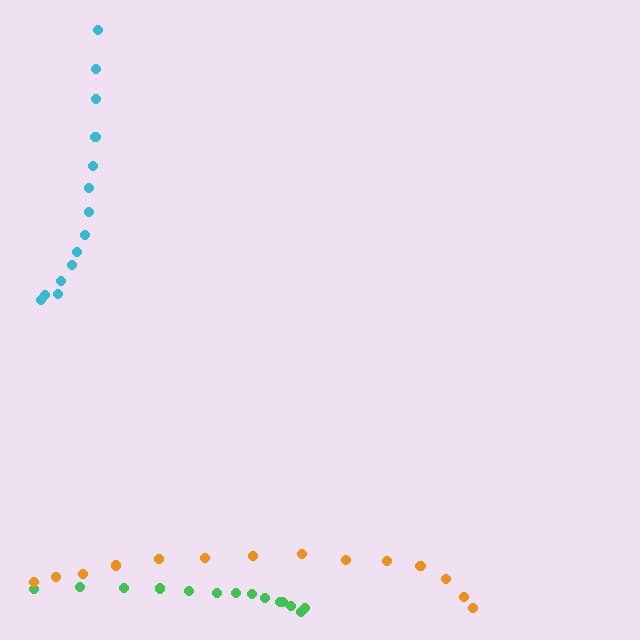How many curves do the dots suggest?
There are 3 distinct paths.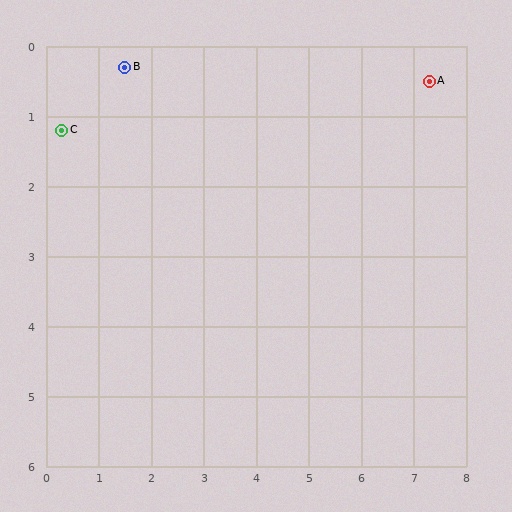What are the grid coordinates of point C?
Point C is at approximately (0.3, 1.2).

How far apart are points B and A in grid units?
Points B and A are about 5.8 grid units apart.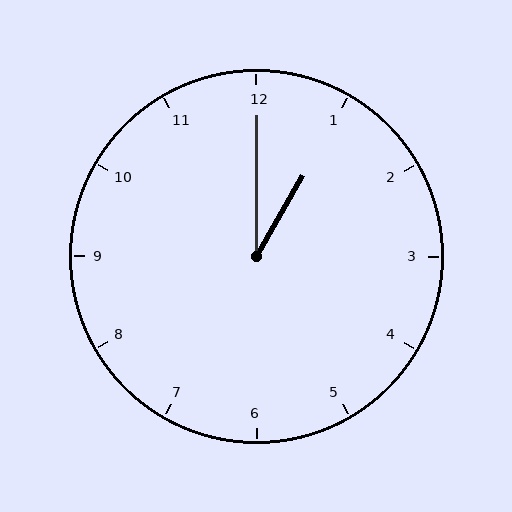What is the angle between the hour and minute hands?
Approximately 30 degrees.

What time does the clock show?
1:00.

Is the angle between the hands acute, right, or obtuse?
It is acute.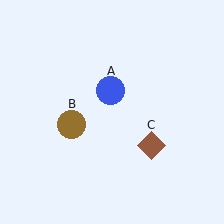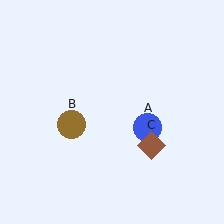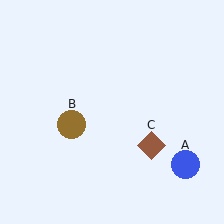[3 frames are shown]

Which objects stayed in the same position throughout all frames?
Brown circle (object B) and brown diamond (object C) remained stationary.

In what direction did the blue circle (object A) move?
The blue circle (object A) moved down and to the right.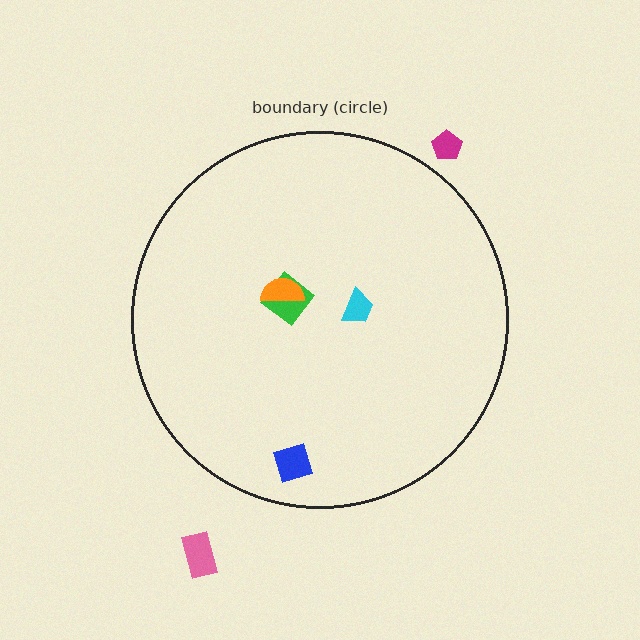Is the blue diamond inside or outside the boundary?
Inside.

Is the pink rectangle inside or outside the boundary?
Outside.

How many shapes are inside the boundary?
4 inside, 2 outside.